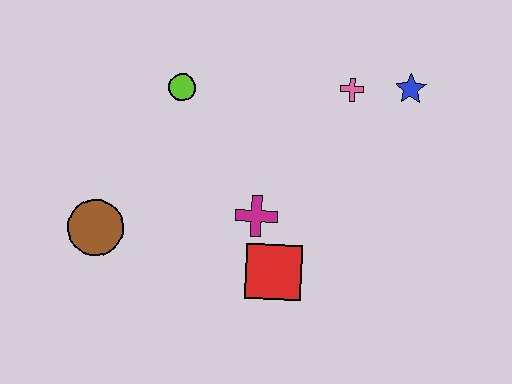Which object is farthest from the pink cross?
The brown circle is farthest from the pink cross.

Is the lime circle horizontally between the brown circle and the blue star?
Yes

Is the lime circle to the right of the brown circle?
Yes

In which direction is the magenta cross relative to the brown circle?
The magenta cross is to the right of the brown circle.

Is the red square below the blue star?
Yes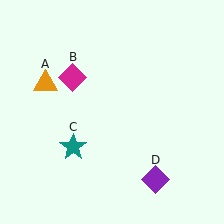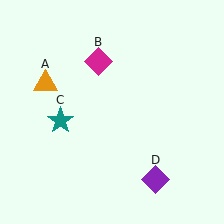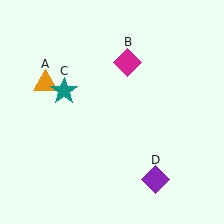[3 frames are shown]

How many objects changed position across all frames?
2 objects changed position: magenta diamond (object B), teal star (object C).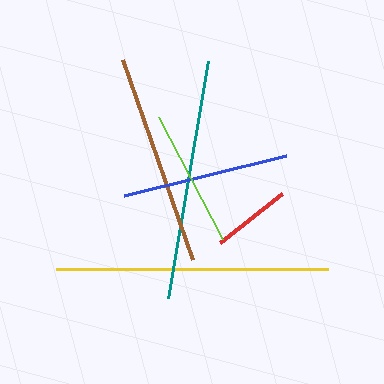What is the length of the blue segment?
The blue segment is approximately 168 pixels long.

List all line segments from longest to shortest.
From longest to shortest: yellow, teal, brown, blue, lime, red.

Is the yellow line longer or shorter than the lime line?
The yellow line is longer than the lime line.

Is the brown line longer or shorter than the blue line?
The brown line is longer than the blue line.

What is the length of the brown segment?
The brown segment is approximately 212 pixels long.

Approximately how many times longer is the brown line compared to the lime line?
The brown line is approximately 1.5 times the length of the lime line.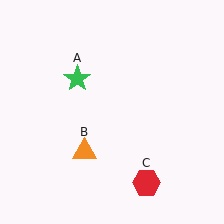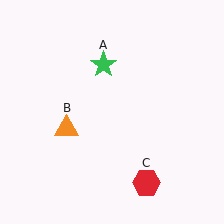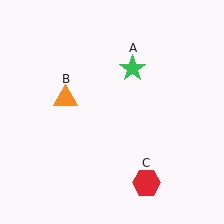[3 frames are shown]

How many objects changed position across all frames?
2 objects changed position: green star (object A), orange triangle (object B).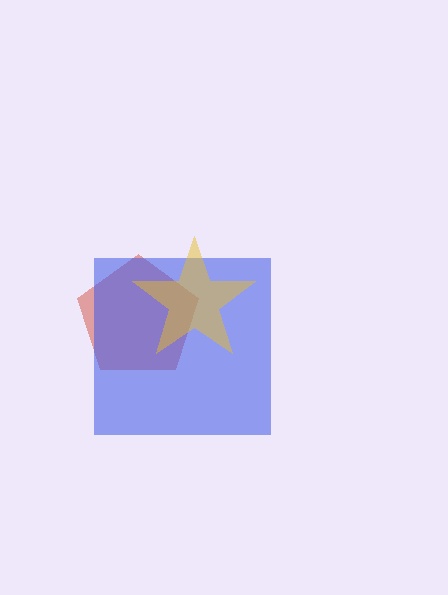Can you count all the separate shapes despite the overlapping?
Yes, there are 3 separate shapes.